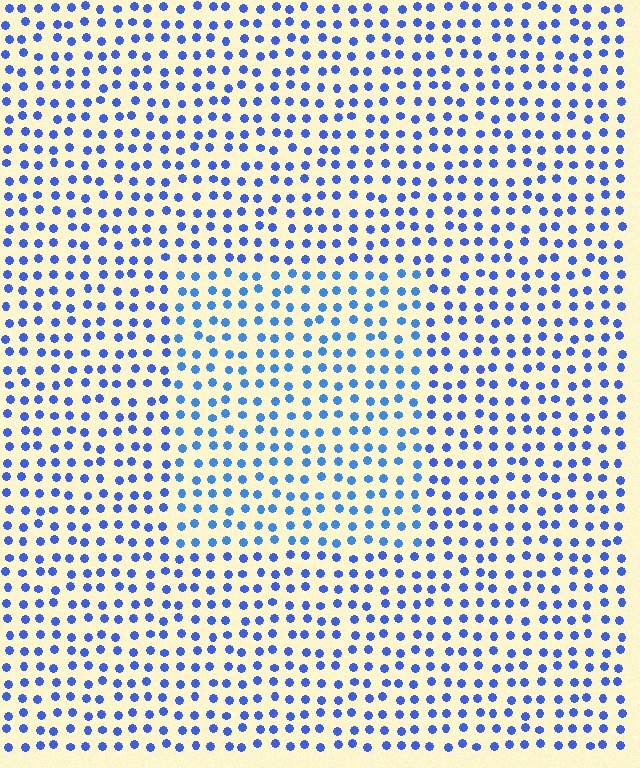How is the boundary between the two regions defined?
The boundary is defined purely by a slight shift in hue (about 16 degrees). Spacing, size, and orientation are identical on both sides.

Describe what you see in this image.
The image is filled with small blue elements in a uniform arrangement. A rectangle-shaped region is visible where the elements are tinted to a slightly different hue, forming a subtle color boundary.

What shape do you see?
I see a rectangle.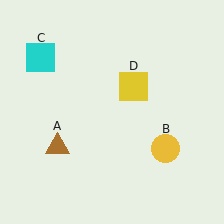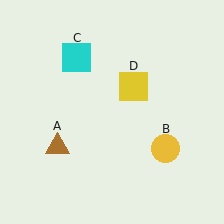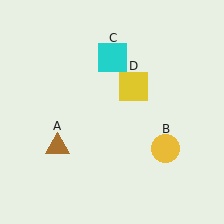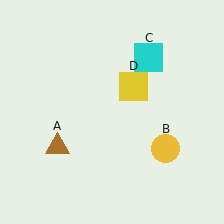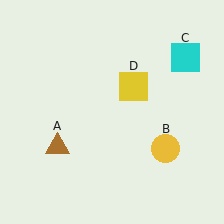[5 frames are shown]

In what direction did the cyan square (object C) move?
The cyan square (object C) moved right.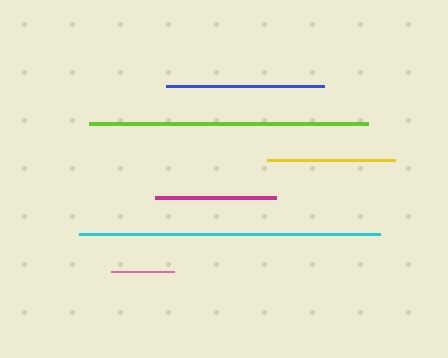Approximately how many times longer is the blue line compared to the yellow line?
The blue line is approximately 1.2 times the length of the yellow line.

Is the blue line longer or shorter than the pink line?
The blue line is longer than the pink line.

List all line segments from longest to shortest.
From longest to shortest: cyan, lime, blue, yellow, magenta, pink.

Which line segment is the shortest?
The pink line is the shortest at approximately 63 pixels.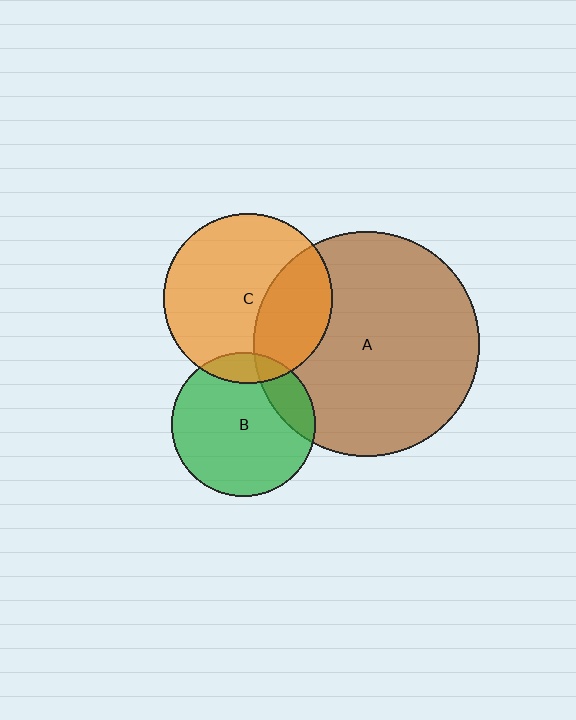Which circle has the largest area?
Circle A (brown).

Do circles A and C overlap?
Yes.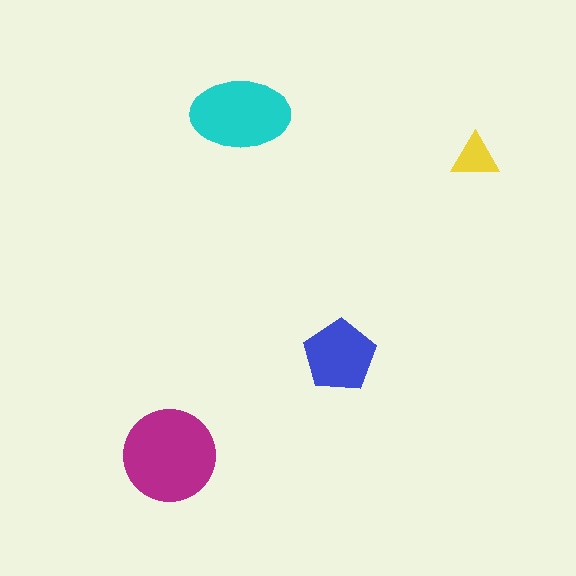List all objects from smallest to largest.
The yellow triangle, the blue pentagon, the cyan ellipse, the magenta circle.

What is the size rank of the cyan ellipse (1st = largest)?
2nd.